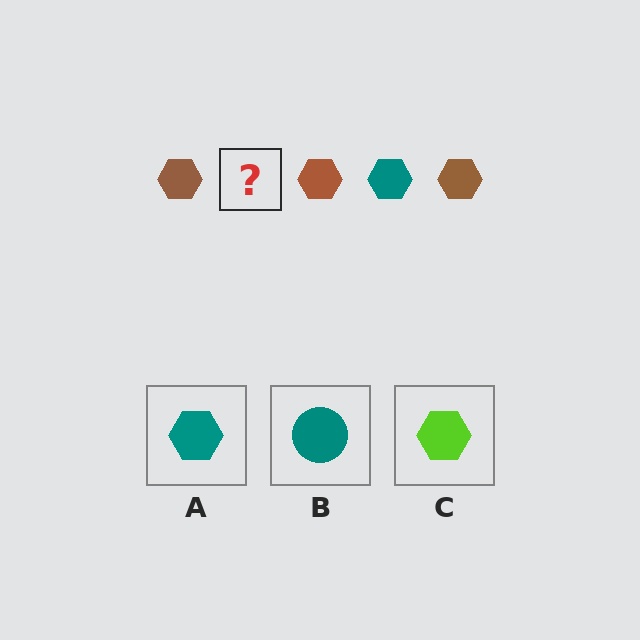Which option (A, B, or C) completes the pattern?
A.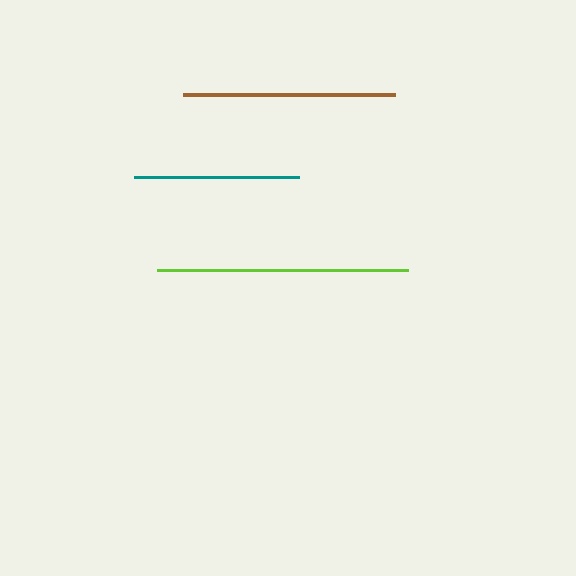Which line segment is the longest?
The lime line is the longest at approximately 252 pixels.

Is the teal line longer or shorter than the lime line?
The lime line is longer than the teal line.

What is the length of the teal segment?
The teal segment is approximately 166 pixels long.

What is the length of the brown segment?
The brown segment is approximately 211 pixels long.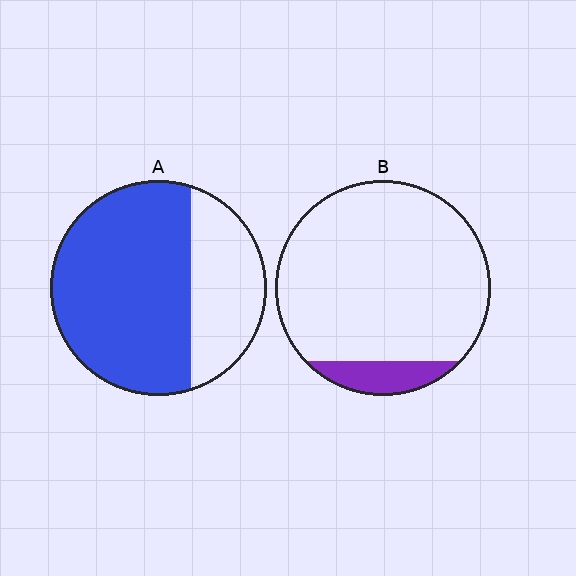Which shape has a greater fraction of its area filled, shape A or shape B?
Shape A.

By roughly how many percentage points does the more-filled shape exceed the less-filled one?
By roughly 60 percentage points (A over B).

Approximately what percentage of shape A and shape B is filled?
A is approximately 70% and B is approximately 10%.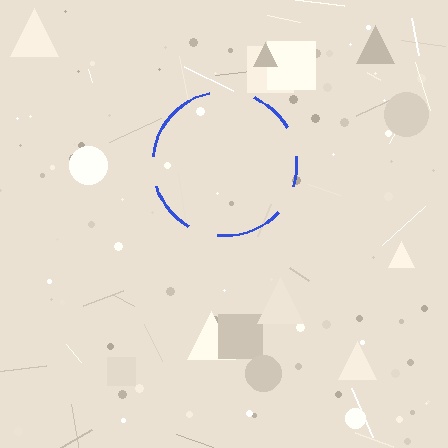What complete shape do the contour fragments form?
The contour fragments form a circle.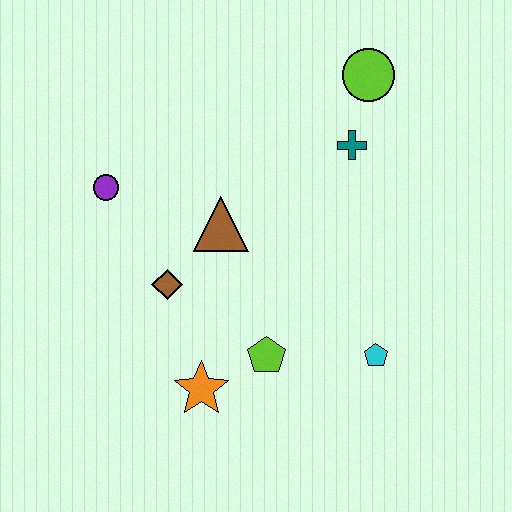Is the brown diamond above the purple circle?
No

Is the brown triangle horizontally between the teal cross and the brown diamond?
Yes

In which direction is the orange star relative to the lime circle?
The orange star is below the lime circle.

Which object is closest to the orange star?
The lime pentagon is closest to the orange star.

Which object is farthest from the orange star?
The lime circle is farthest from the orange star.